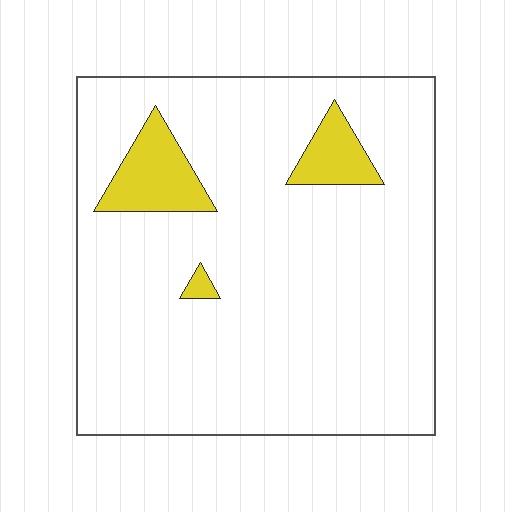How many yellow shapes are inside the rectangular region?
3.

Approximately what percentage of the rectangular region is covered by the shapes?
Approximately 10%.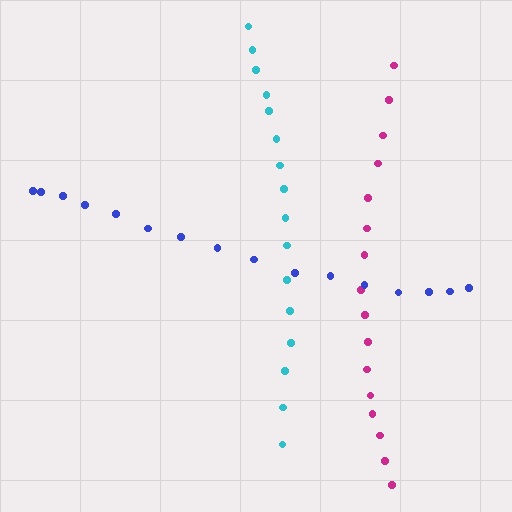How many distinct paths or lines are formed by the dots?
There are 3 distinct paths.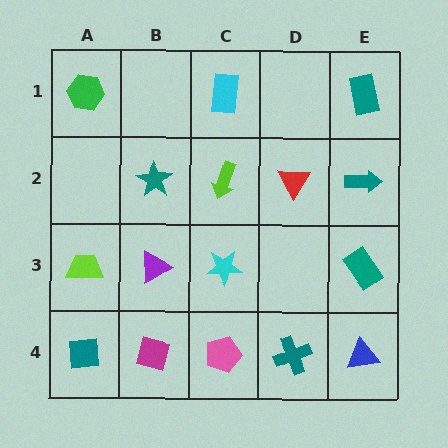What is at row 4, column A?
A teal square.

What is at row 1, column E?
A teal rectangle.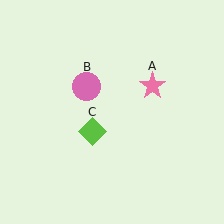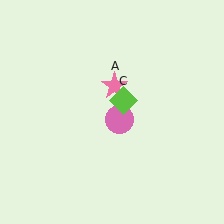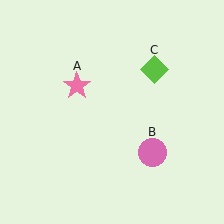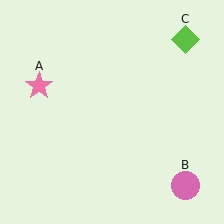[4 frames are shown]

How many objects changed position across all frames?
3 objects changed position: pink star (object A), pink circle (object B), lime diamond (object C).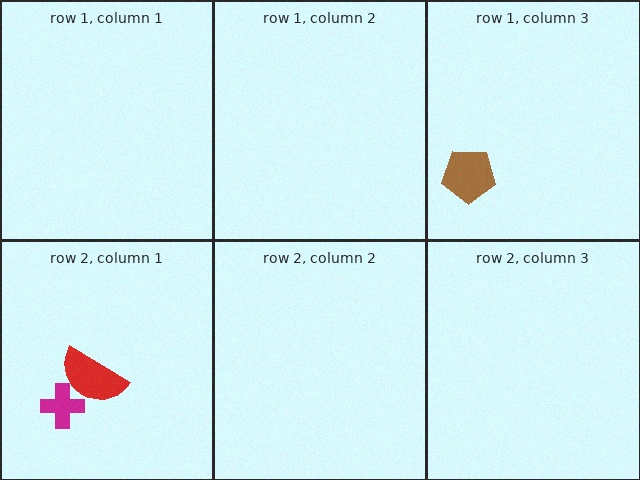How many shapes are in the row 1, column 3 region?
1.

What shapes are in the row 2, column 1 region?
The magenta cross, the red semicircle.